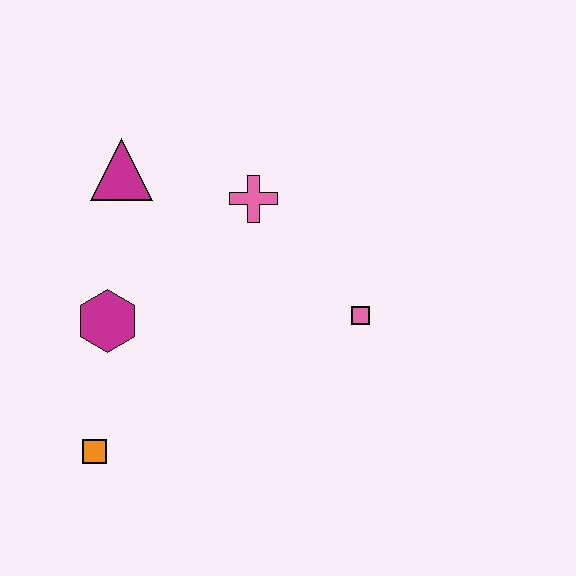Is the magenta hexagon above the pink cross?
No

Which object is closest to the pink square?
The pink cross is closest to the pink square.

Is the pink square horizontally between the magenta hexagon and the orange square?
No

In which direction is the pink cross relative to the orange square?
The pink cross is above the orange square.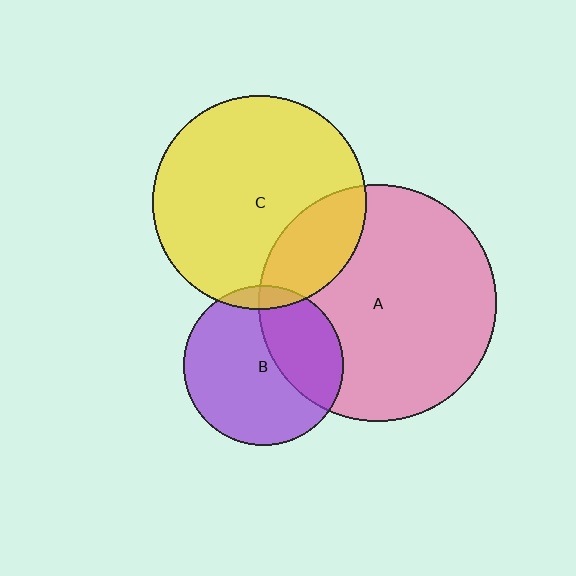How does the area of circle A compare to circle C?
Approximately 1.2 times.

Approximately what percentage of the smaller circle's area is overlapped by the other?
Approximately 35%.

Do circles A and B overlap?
Yes.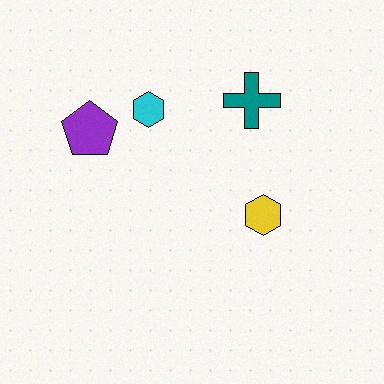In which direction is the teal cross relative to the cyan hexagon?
The teal cross is to the right of the cyan hexagon.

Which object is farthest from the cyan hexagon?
The yellow hexagon is farthest from the cyan hexagon.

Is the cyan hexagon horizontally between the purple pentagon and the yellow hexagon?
Yes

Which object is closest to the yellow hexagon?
The teal cross is closest to the yellow hexagon.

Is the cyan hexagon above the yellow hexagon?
Yes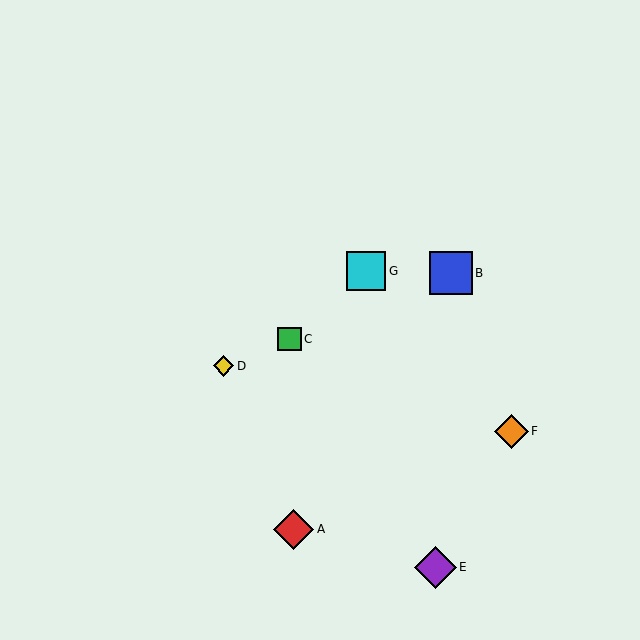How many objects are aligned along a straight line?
3 objects (B, C, D) are aligned along a straight line.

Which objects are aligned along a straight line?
Objects B, C, D are aligned along a straight line.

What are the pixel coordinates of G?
Object G is at (366, 271).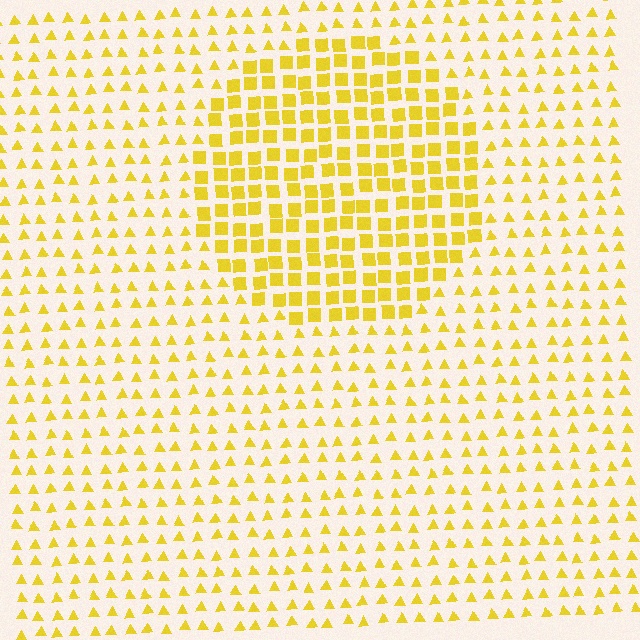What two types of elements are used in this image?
The image uses squares inside the circle region and triangles outside it.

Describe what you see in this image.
The image is filled with small yellow elements arranged in a uniform grid. A circle-shaped region contains squares, while the surrounding area contains triangles. The boundary is defined purely by the change in element shape.